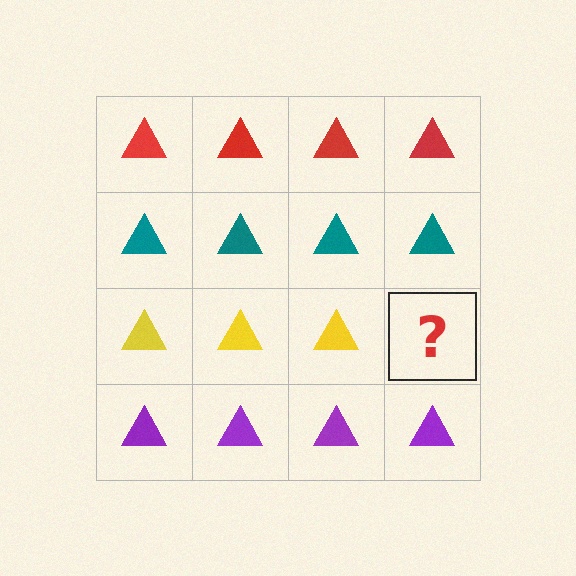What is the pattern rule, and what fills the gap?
The rule is that each row has a consistent color. The gap should be filled with a yellow triangle.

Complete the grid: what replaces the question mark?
The question mark should be replaced with a yellow triangle.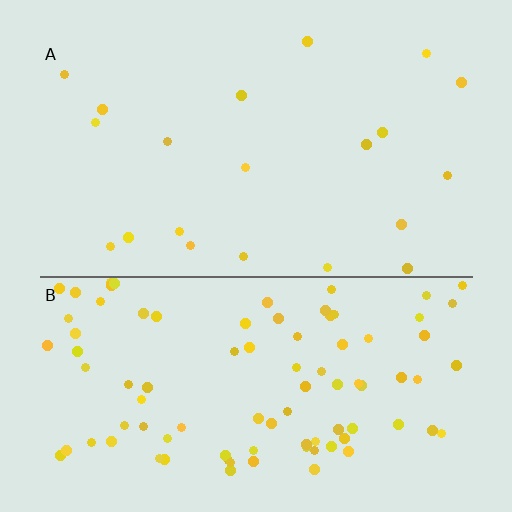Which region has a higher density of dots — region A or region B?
B (the bottom).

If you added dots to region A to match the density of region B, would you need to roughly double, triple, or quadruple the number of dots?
Approximately quadruple.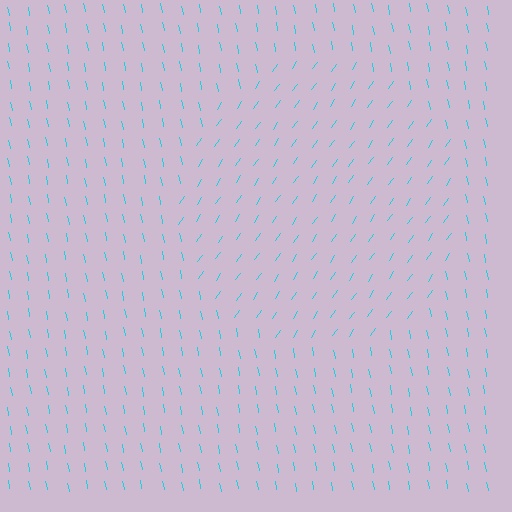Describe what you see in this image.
The image is filled with small cyan line segments. A circle region in the image has lines oriented differently from the surrounding lines, creating a visible texture boundary.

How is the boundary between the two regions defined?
The boundary is defined purely by a change in line orientation (approximately 45 degrees difference). All lines are the same color and thickness.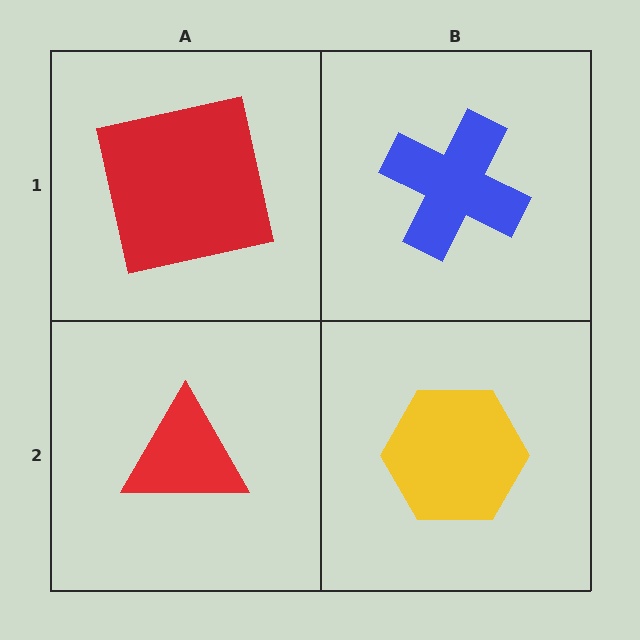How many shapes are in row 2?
2 shapes.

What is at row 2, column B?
A yellow hexagon.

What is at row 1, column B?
A blue cross.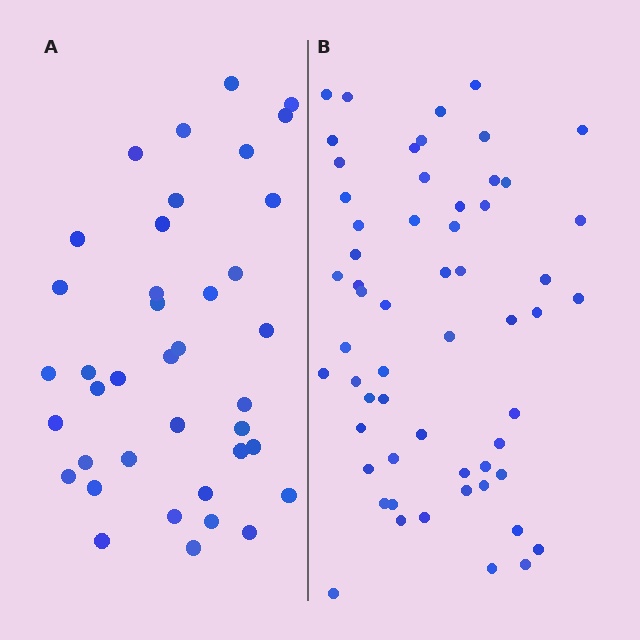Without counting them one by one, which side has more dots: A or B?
Region B (the right region) has more dots.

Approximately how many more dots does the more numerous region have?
Region B has approximately 20 more dots than region A.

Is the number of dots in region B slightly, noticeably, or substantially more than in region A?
Region B has substantially more. The ratio is roughly 1.5 to 1.